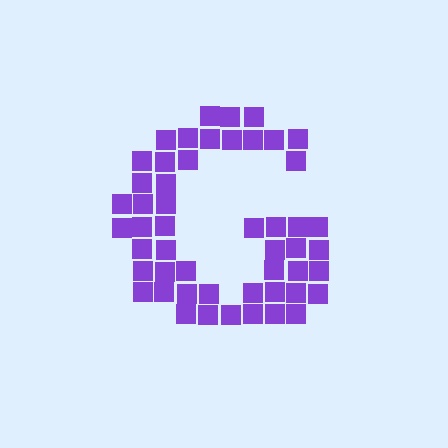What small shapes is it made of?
It is made of small squares.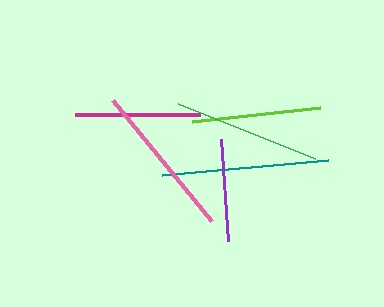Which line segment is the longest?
The teal line is the longest at approximately 166 pixels.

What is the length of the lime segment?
The lime segment is approximately 129 pixels long.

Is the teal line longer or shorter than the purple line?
The teal line is longer than the purple line.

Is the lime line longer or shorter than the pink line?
The pink line is longer than the lime line.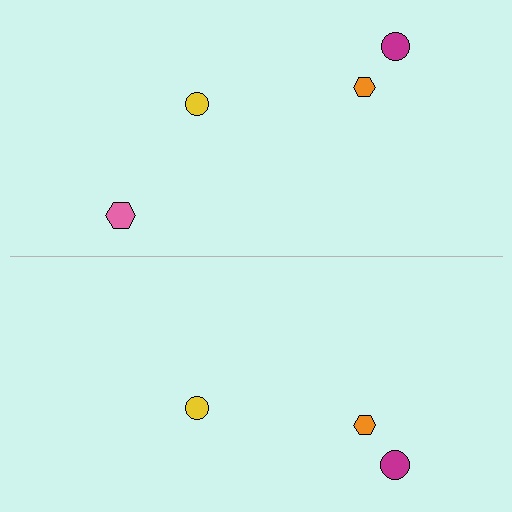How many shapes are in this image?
There are 7 shapes in this image.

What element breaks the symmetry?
A pink hexagon is missing from the bottom side.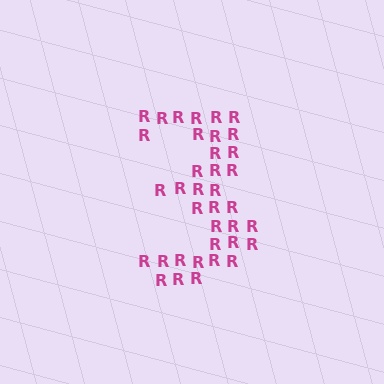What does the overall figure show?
The overall figure shows the digit 3.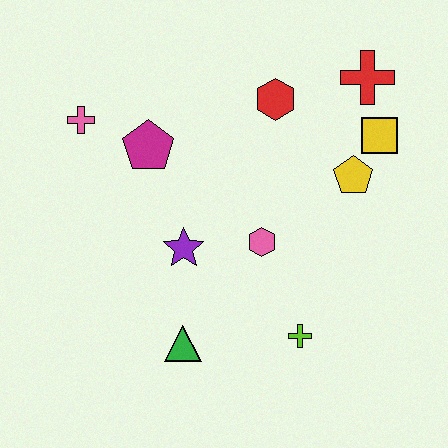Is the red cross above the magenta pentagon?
Yes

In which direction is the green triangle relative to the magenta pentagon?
The green triangle is below the magenta pentagon.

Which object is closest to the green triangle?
The purple star is closest to the green triangle.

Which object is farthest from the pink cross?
The lime cross is farthest from the pink cross.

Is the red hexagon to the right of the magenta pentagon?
Yes